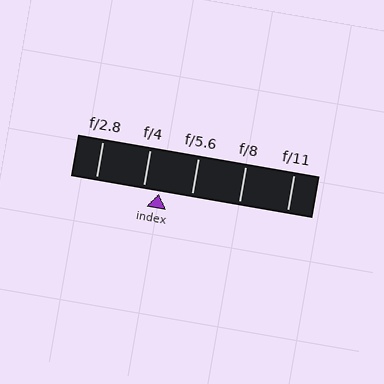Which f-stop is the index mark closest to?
The index mark is closest to f/4.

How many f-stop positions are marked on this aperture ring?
There are 5 f-stop positions marked.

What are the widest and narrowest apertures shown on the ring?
The widest aperture shown is f/2.8 and the narrowest is f/11.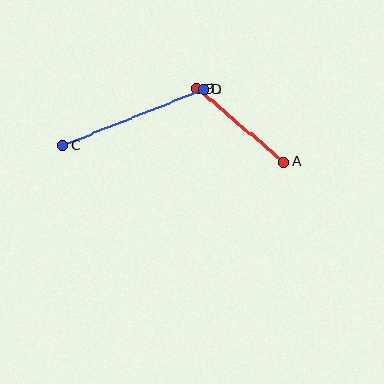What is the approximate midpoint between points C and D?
The midpoint is at approximately (133, 117) pixels.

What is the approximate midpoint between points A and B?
The midpoint is at approximately (241, 125) pixels.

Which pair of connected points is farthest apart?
Points C and D are farthest apart.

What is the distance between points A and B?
The distance is approximately 114 pixels.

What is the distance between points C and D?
The distance is approximately 152 pixels.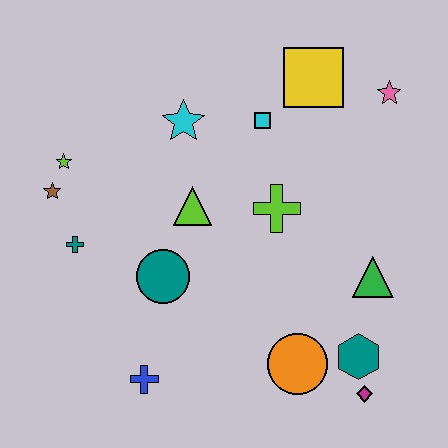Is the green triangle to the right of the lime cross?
Yes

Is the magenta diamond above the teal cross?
No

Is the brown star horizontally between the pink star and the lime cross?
No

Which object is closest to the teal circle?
The lime triangle is closest to the teal circle.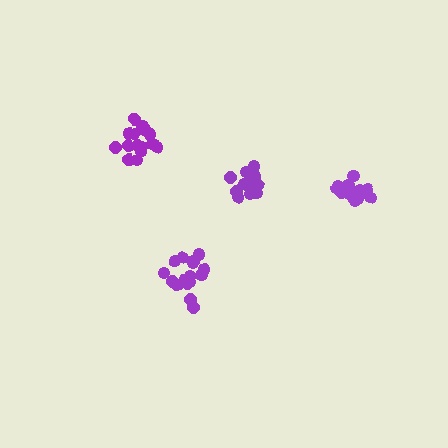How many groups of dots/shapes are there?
There are 4 groups.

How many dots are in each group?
Group 1: 13 dots, Group 2: 18 dots, Group 3: 17 dots, Group 4: 14 dots (62 total).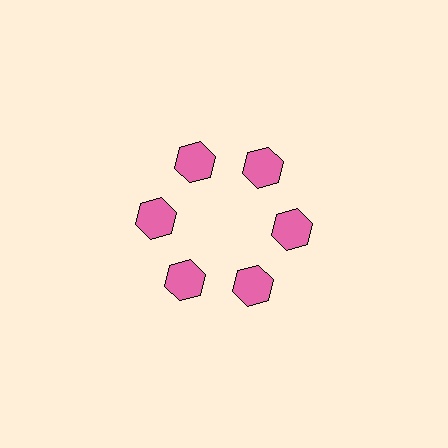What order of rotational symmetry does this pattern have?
This pattern has 6-fold rotational symmetry.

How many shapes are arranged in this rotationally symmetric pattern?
There are 6 shapes, arranged in 6 groups of 1.